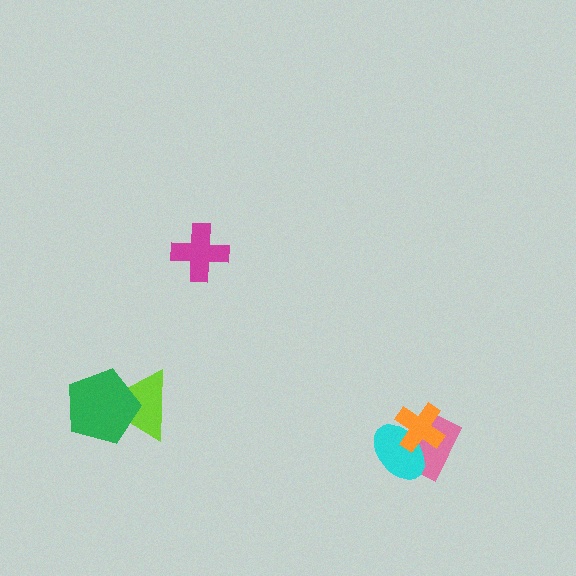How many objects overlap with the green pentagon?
1 object overlaps with the green pentagon.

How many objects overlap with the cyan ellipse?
2 objects overlap with the cyan ellipse.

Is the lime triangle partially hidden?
Yes, it is partially covered by another shape.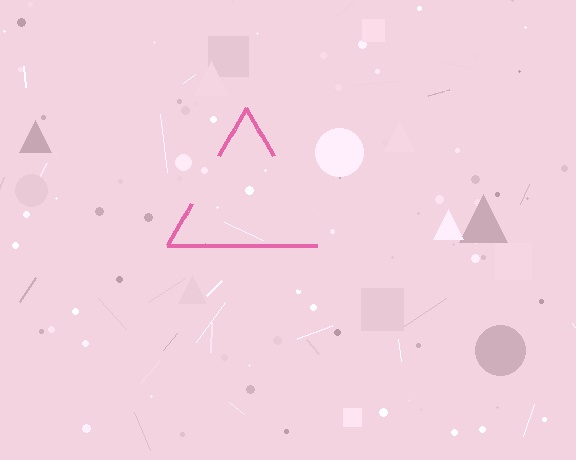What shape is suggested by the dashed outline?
The dashed outline suggests a triangle.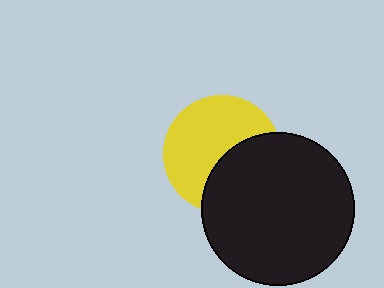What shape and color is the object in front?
The object in front is a black circle.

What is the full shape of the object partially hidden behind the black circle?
The partially hidden object is a yellow circle.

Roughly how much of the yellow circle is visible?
About half of it is visible (roughly 60%).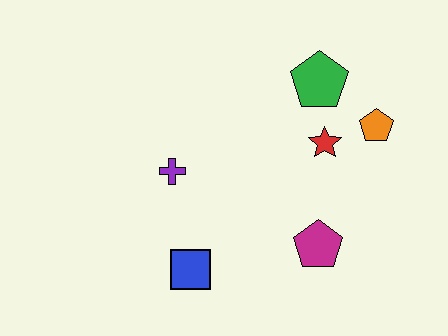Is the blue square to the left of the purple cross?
No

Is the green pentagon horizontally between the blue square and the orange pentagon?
Yes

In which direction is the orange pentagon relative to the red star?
The orange pentagon is to the right of the red star.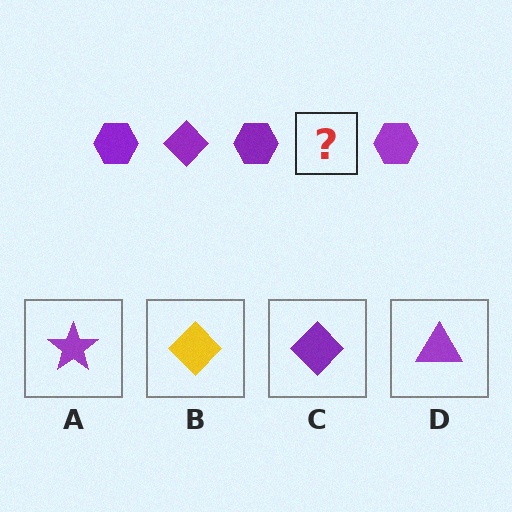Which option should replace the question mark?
Option C.